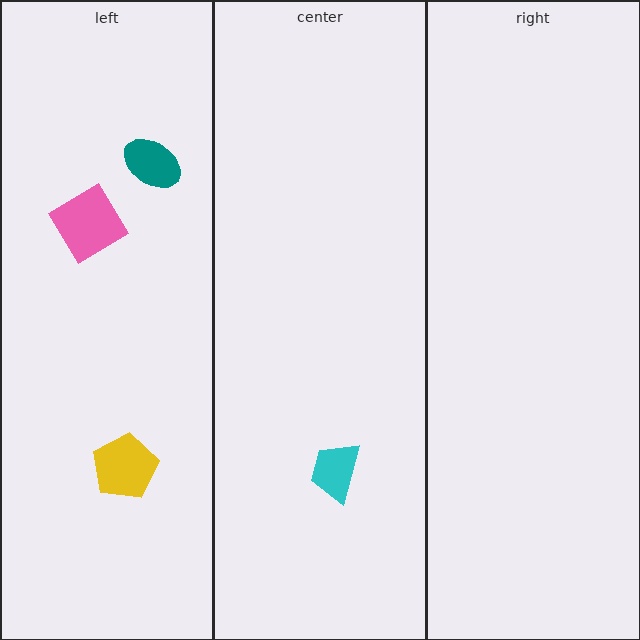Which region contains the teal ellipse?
The left region.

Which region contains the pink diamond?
The left region.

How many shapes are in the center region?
1.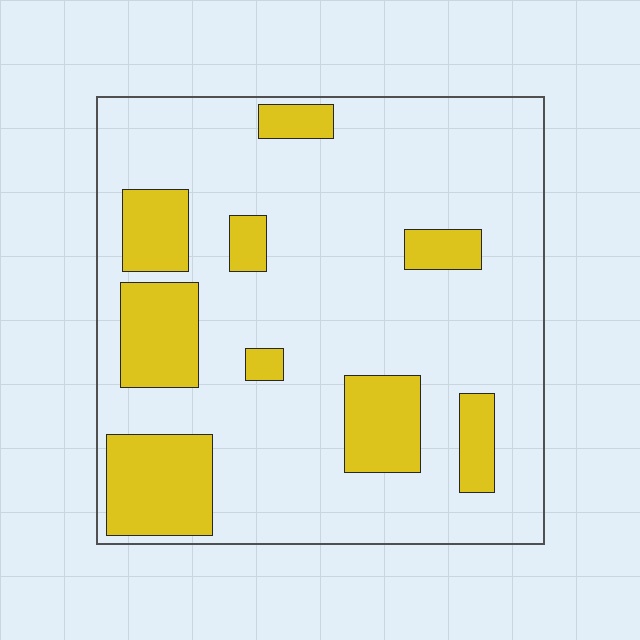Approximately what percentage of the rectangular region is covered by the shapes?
Approximately 20%.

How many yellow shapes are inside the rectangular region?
9.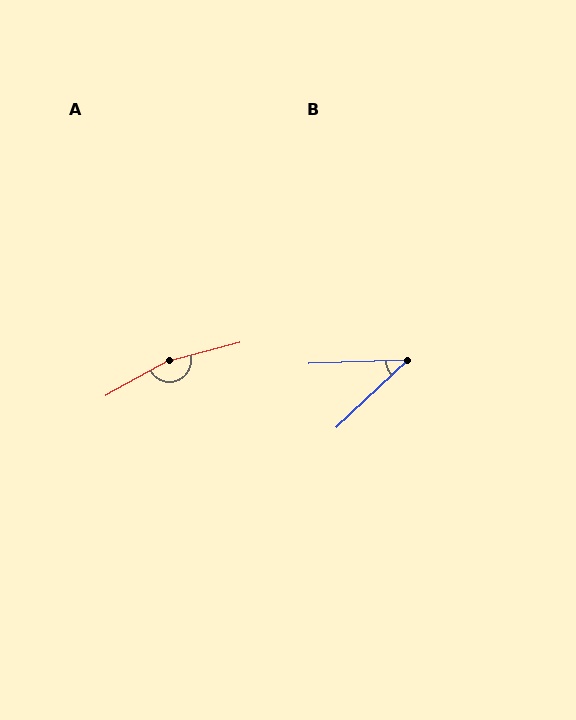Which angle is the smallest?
B, at approximately 41 degrees.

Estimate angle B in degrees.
Approximately 41 degrees.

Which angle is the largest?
A, at approximately 165 degrees.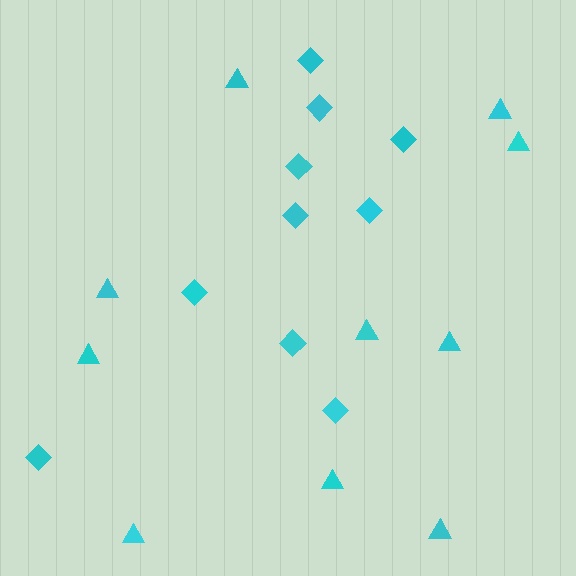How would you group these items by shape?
There are 2 groups: one group of diamonds (10) and one group of triangles (10).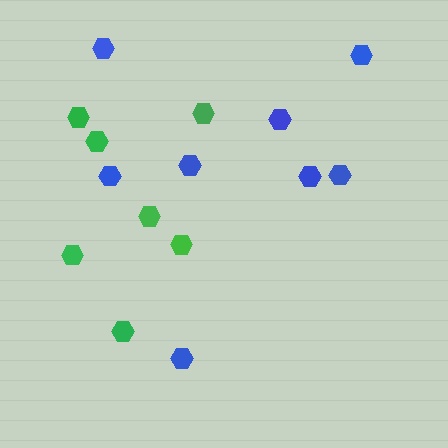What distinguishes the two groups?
There are 2 groups: one group of green hexagons (7) and one group of blue hexagons (8).